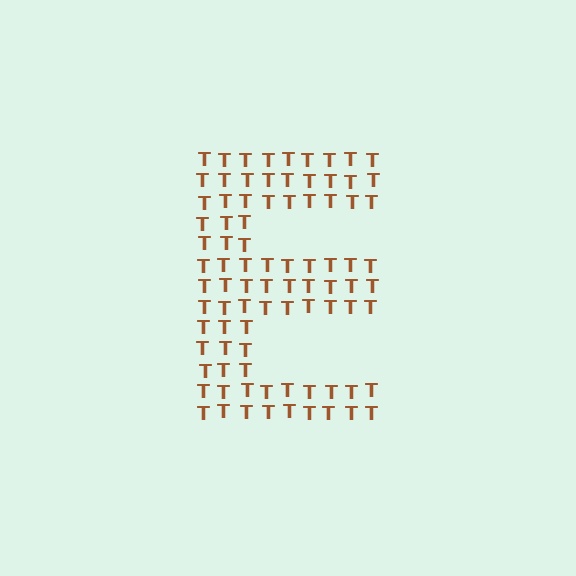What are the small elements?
The small elements are letter T's.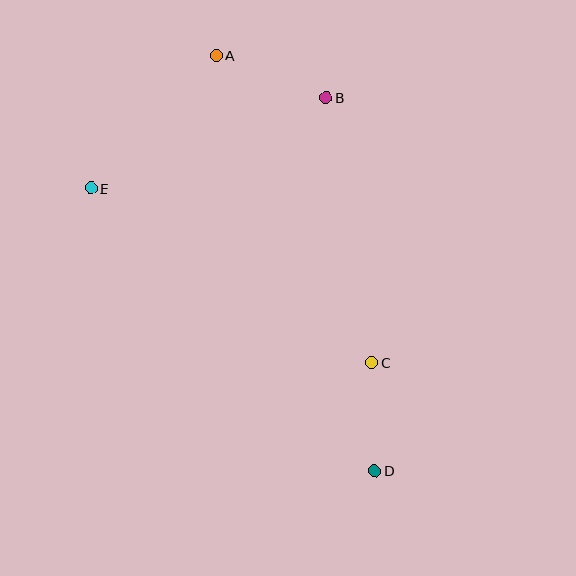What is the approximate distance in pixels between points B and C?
The distance between B and C is approximately 269 pixels.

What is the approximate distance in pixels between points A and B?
The distance between A and B is approximately 118 pixels.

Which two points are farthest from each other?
Points A and D are farthest from each other.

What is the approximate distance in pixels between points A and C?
The distance between A and C is approximately 345 pixels.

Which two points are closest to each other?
Points C and D are closest to each other.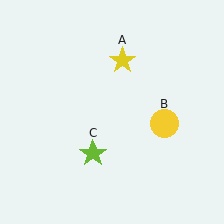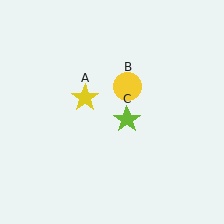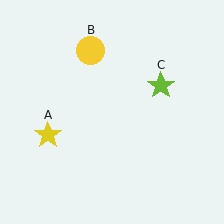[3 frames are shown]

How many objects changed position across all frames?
3 objects changed position: yellow star (object A), yellow circle (object B), lime star (object C).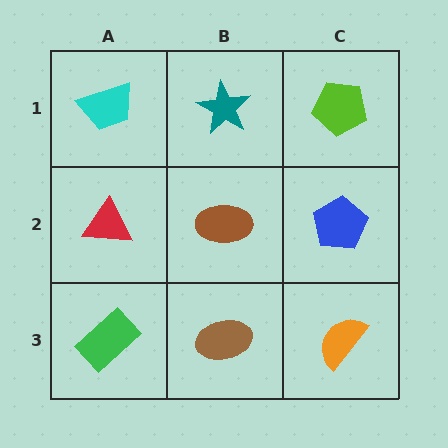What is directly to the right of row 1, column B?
A lime pentagon.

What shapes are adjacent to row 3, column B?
A brown ellipse (row 2, column B), a green rectangle (row 3, column A), an orange semicircle (row 3, column C).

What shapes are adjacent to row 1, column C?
A blue pentagon (row 2, column C), a teal star (row 1, column B).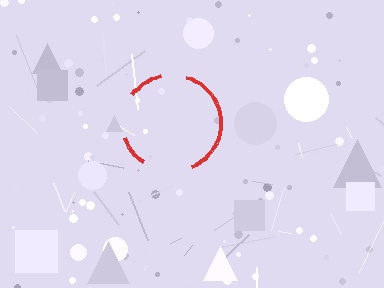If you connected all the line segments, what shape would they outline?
They would outline a circle.